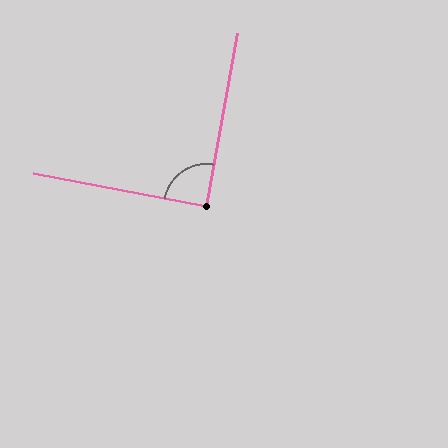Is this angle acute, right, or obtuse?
It is approximately a right angle.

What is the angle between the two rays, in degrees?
Approximately 89 degrees.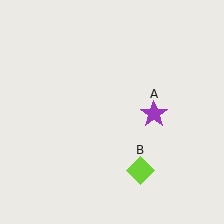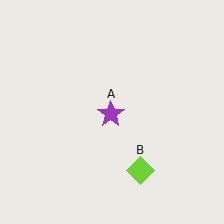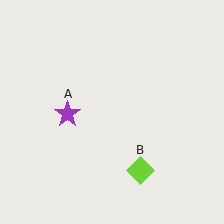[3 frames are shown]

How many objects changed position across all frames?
1 object changed position: purple star (object A).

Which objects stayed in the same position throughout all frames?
Lime diamond (object B) remained stationary.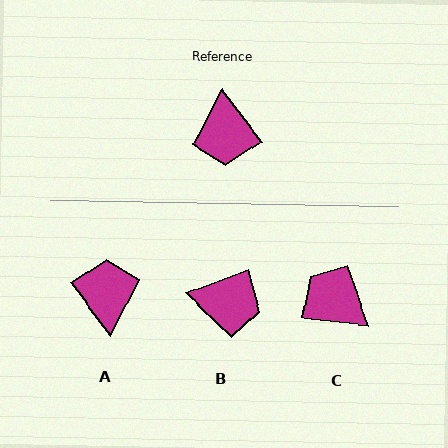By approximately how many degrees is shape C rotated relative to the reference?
Approximately 133 degrees clockwise.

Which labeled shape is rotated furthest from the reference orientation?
A, about 180 degrees away.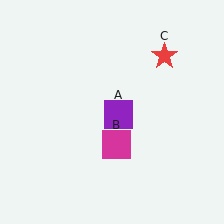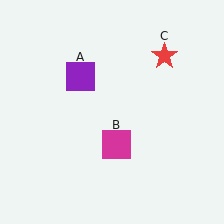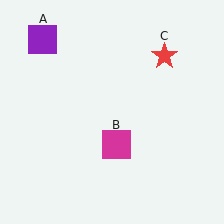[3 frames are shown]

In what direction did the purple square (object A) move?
The purple square (object A) moved up and to the left.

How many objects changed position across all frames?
1 object changed position: purple square (object A).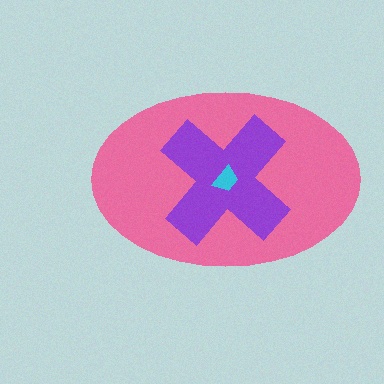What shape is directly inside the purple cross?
The cyan trapezoid.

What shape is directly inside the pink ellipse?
The purple cross.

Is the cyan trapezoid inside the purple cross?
Yes.